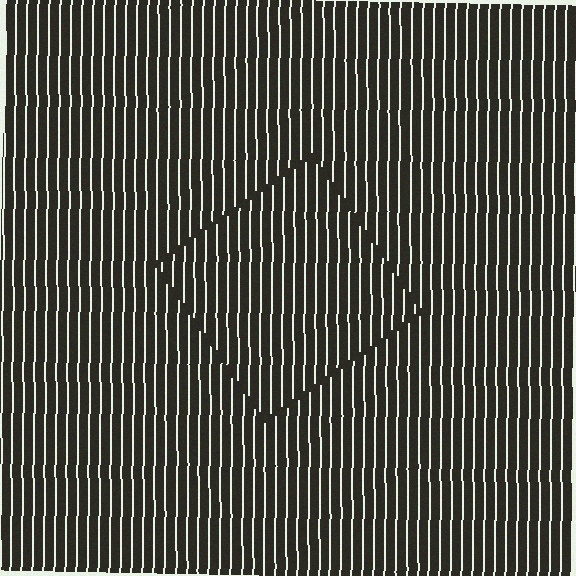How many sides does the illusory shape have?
4 sides — the line-ends trace a square.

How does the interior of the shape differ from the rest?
The interior of the shape contains the same grating, shifted by half a period — the contour is defined by the phase discontinuity where line-ends from the inner and outer gratings abut.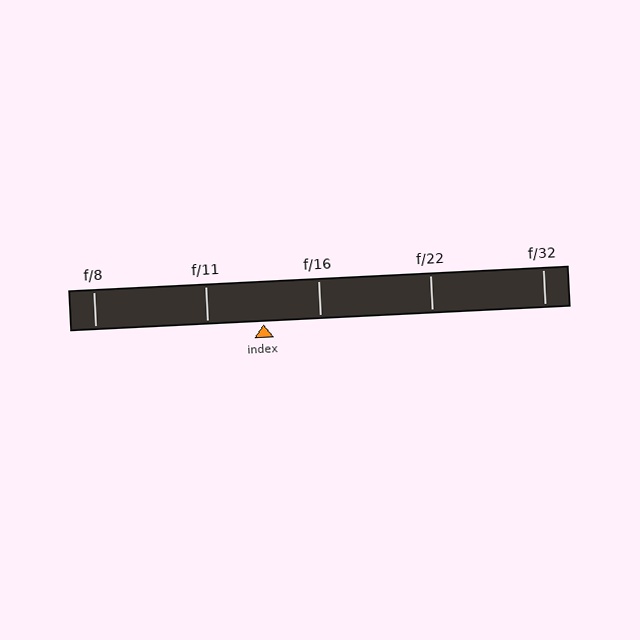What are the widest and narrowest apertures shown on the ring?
The widest aperture shown is f/8 and the narrowest is f/32.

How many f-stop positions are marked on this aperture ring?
There are 5 f-stop positions marked.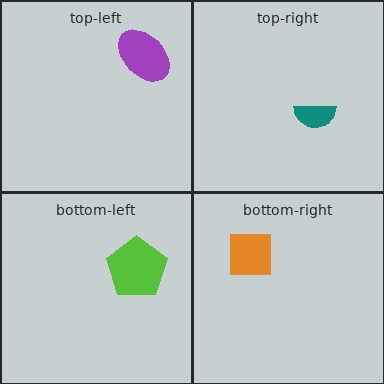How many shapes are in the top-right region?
1.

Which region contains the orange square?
The bottom-right region.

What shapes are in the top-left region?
The purple ellipse.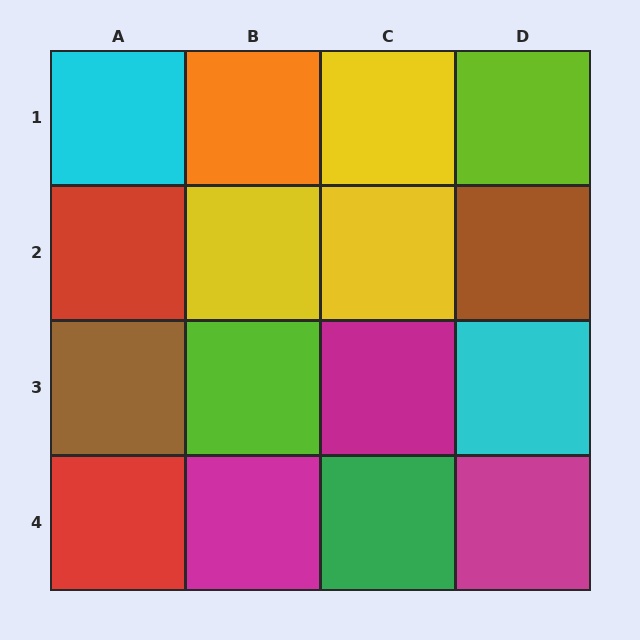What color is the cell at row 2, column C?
Yellow.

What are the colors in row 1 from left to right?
Cyan, orange, yellow, lime.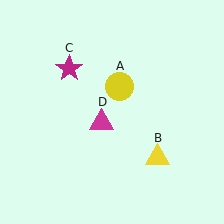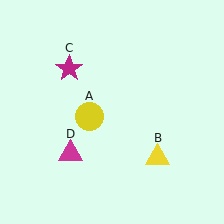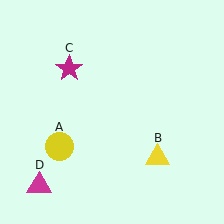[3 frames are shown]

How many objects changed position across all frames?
2 objects changed position: yellow circle (object A), magenta triangle (object D).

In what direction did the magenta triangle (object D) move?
The magenta triangle (object D) moved down and to the left.